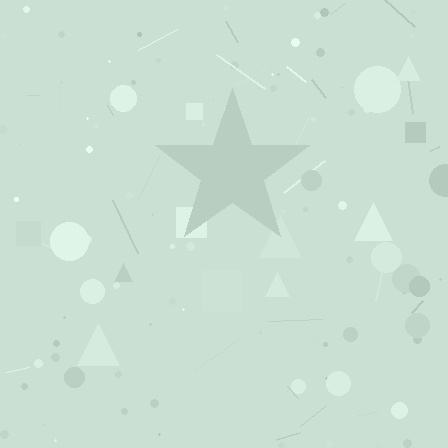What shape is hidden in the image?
A star is hidden in the image.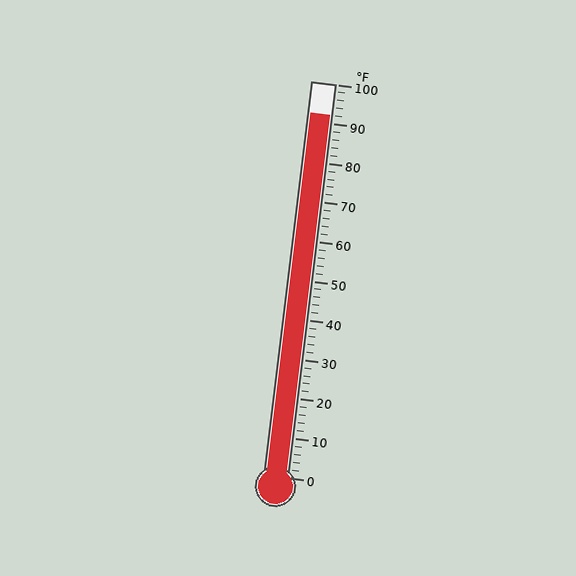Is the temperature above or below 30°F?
The temperature is above 30°F.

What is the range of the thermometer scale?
The thermometer scale ranges from 0°F to 100°F.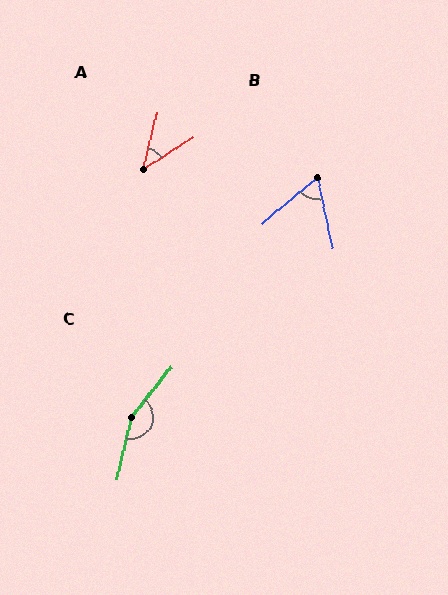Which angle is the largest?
C, at approximately 154 degrees.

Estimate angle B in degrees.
Approximately 62 degrees.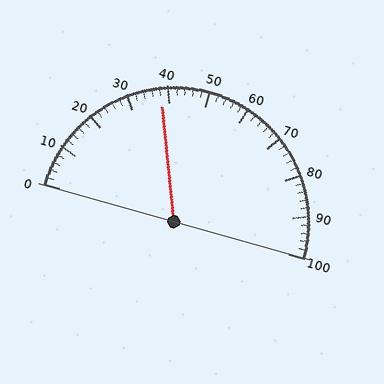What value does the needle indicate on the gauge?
The needle indicates approximately 38.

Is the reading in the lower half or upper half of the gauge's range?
The reading is in the lower half of the range (0 to 100).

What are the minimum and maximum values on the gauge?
The gauge ranges from 0 to 100.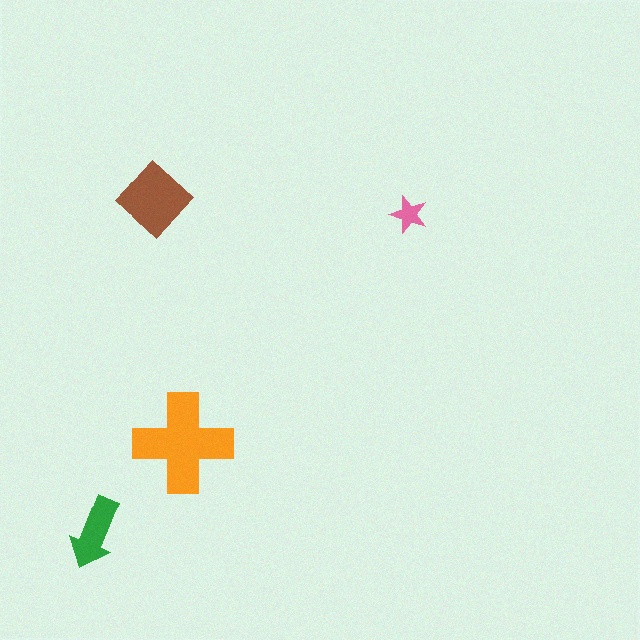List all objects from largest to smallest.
The orange cross, the brown diamond, the green arrow, the pink star.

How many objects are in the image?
There are 4 objects in the image.